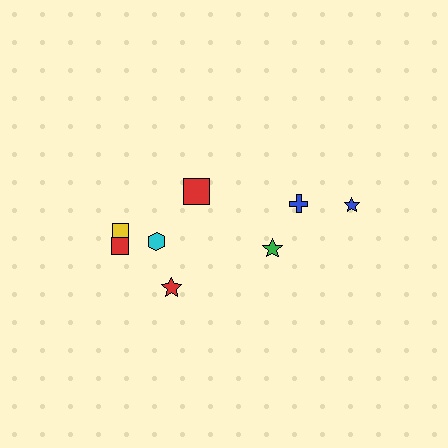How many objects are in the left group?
There are 5 objects.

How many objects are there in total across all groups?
There are 8 objects.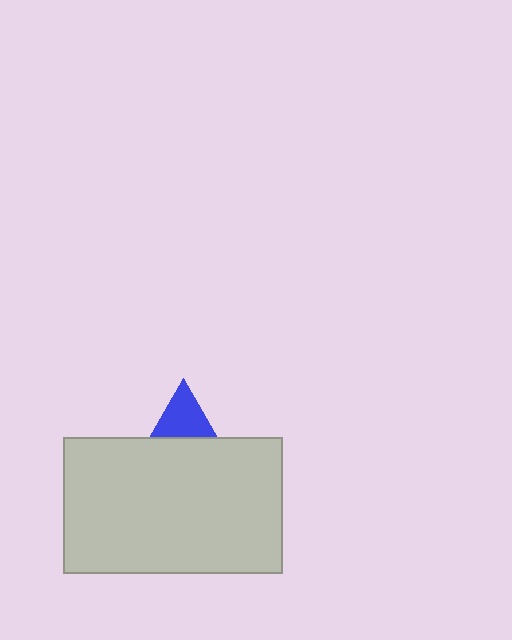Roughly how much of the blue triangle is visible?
A small part of it is visible (roughly 31%).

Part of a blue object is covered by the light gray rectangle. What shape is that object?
It is a triangle.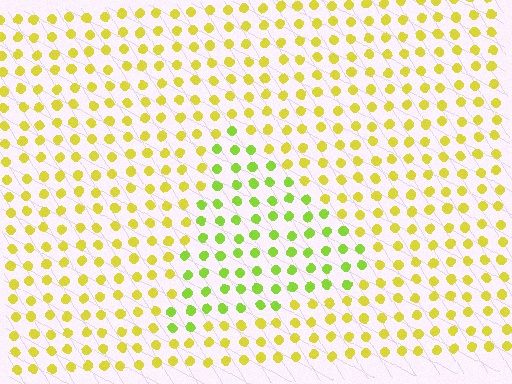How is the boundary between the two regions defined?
The boundary is defined purely by a slight shift in hue (about 33 degrees). Spacing, size, and orientation are identical on both sides.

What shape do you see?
I see a triangle.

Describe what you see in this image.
The image is filled with small yellow elements in a uniform arrangement. A triangle-shaped region is visible where the elements are tinted to a slightly different hue, forming a subtle color boundary.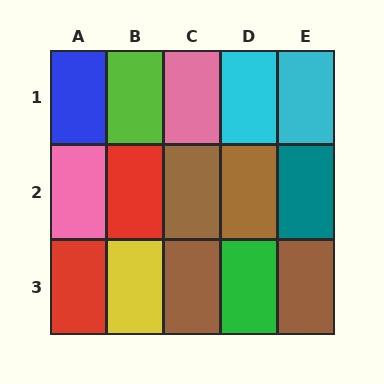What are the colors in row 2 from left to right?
Pink, red, brown, brown, teal.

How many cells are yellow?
1 cell is yellow.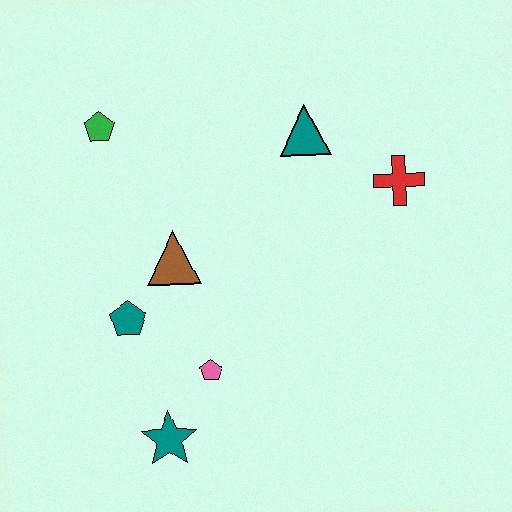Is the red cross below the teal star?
No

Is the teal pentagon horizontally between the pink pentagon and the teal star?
No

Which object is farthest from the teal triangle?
The teal star is farthest from the teal triangle.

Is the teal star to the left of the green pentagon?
No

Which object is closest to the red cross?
The teal triangle is closest to the red cross.